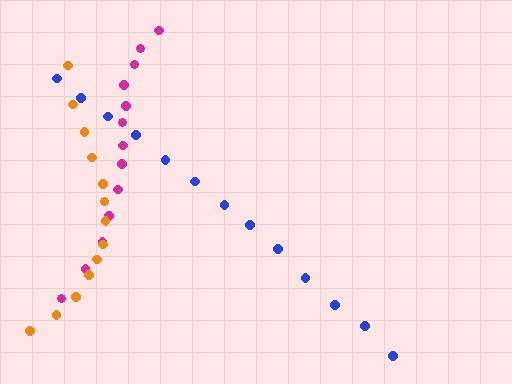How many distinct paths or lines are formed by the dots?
There are 3 distinct paths.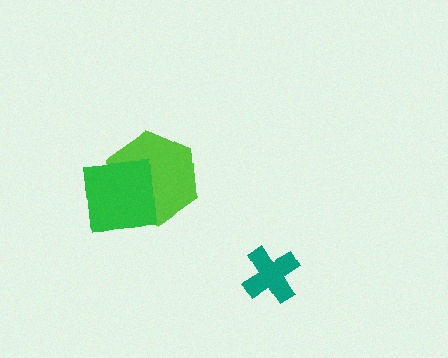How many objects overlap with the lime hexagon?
1 object overlaps with the lime hexagon.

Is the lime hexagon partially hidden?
Yes, it is partially covered by another shape.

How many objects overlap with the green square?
1 object overlaps with the green square.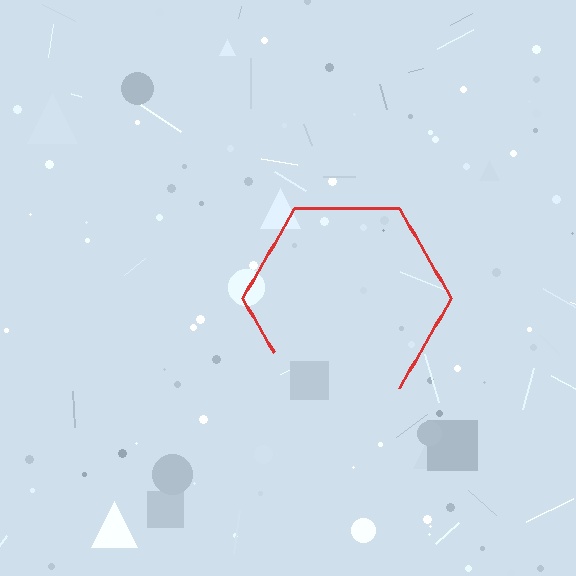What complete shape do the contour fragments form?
The contour fragments form a hexagon.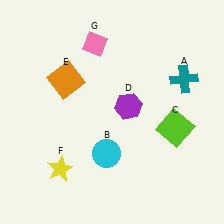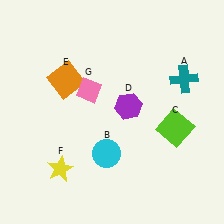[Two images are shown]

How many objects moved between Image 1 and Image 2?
1 object moved between the two images.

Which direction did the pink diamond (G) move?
The pink diamond (G) moved down.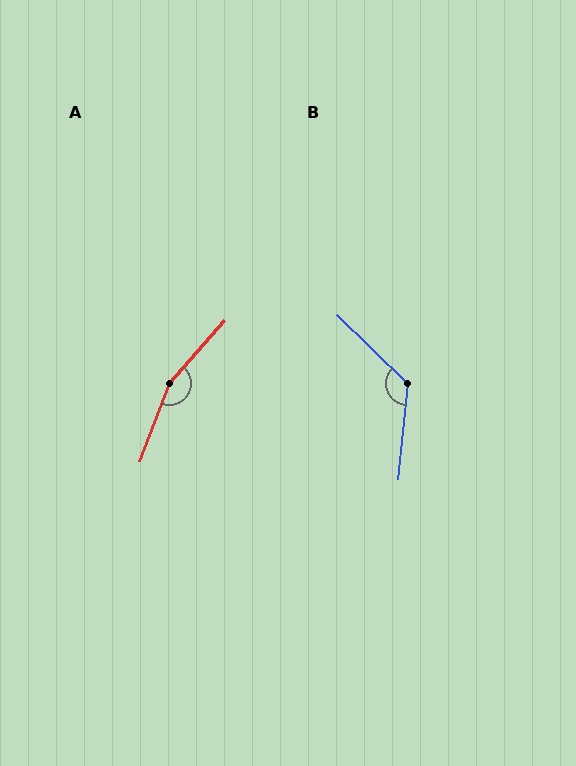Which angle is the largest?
A, at approximately 159 degrees.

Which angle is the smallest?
B, at approximately 129 degrees.